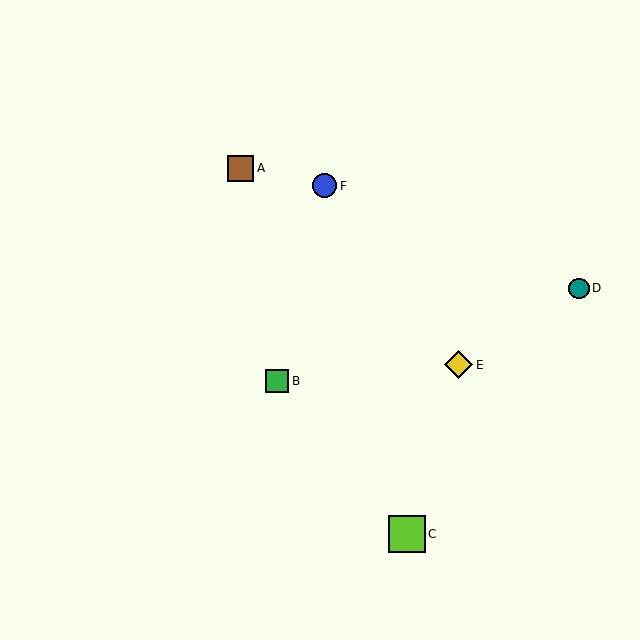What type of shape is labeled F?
Shape F is a blue circle.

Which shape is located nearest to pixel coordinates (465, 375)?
The yellow diamond (labeled E) at (459, 365) is nearest to that location.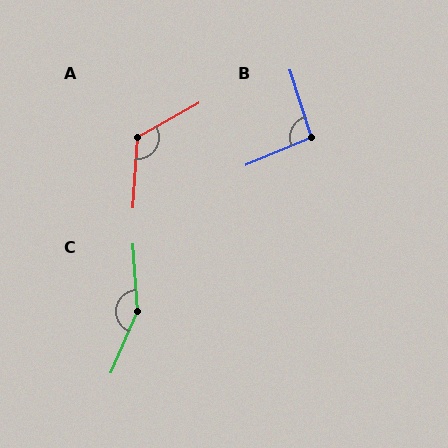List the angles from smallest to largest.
B (95°), A (123°), C (153°).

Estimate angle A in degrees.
Approximately 123 degrees.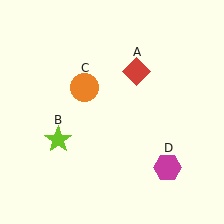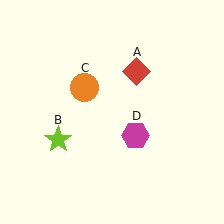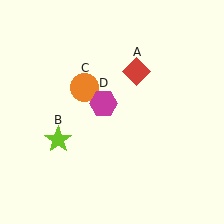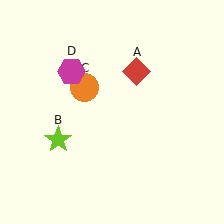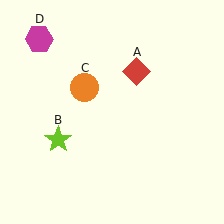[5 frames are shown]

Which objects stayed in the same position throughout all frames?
Red diamond (object A) and lime star (object B) and orange circle (object C) remained stationary.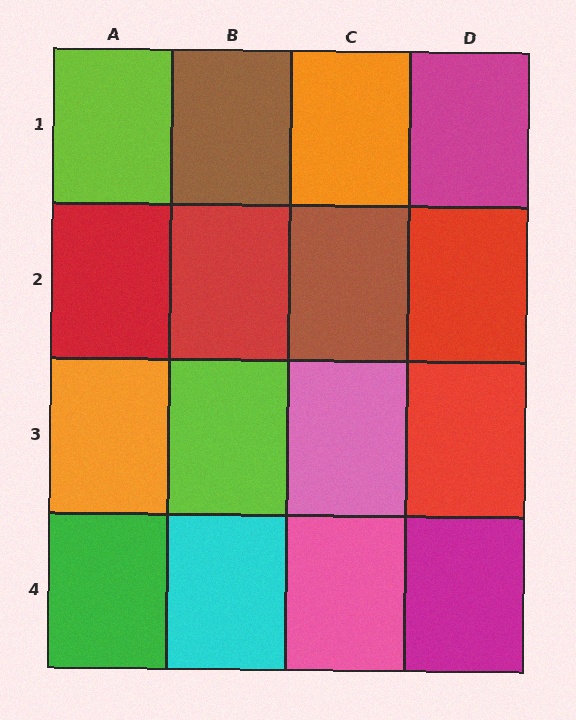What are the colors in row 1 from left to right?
Lime, brown, orange, magenta.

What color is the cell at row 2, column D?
Red.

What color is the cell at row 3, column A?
Orange.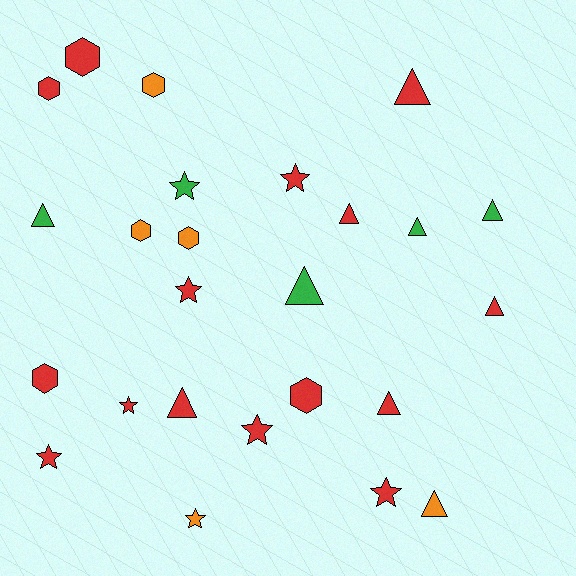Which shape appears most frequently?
Triangle, with 10 objects.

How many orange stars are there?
There is 1 orange star.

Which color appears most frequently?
Red, with 15 objects.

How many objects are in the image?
There are 25 objects.